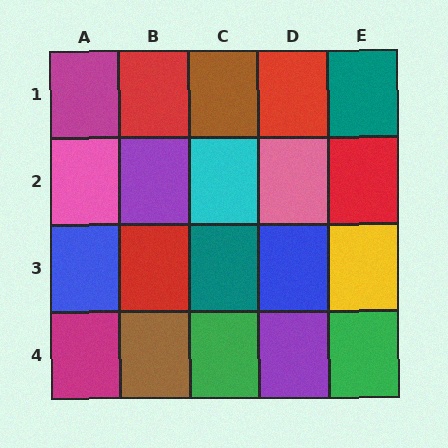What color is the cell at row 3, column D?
Blue.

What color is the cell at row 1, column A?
Magenta.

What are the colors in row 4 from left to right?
Magenta, brown, green, purple, green.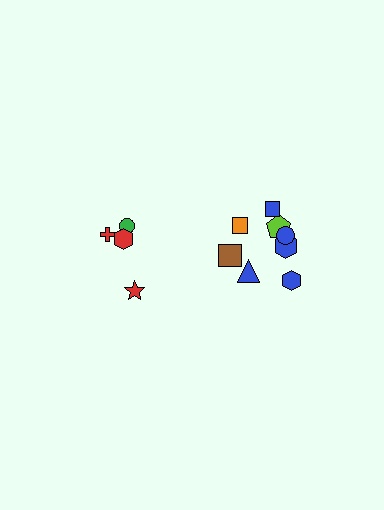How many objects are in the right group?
There are 8 objects.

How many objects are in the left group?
There are 4 objects.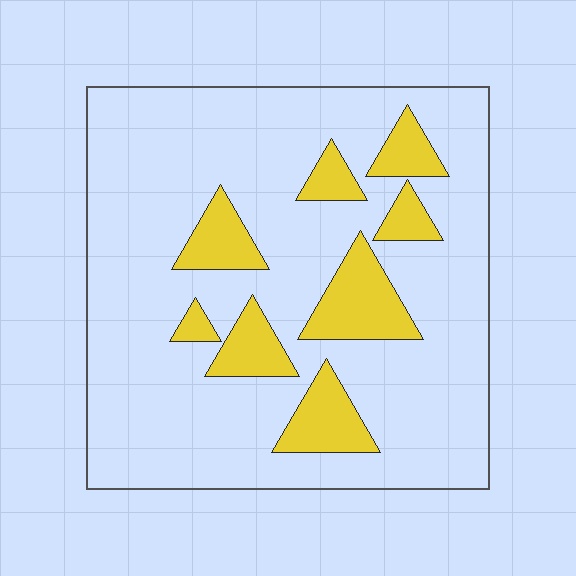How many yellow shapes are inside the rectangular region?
8.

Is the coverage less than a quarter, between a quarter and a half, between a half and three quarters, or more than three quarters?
Less than a quarter.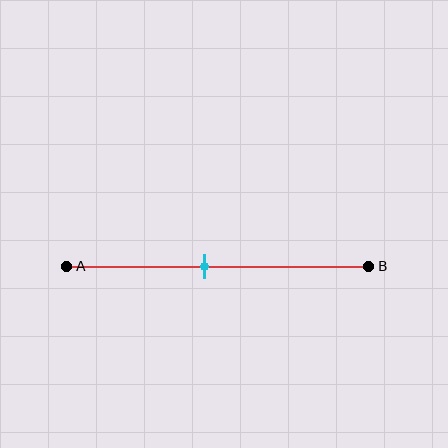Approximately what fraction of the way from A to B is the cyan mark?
The cyan mark is approximately 45% of the way from A to B.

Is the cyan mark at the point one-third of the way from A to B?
No, the mark is at about 45% from A, not at the 33% one-third point.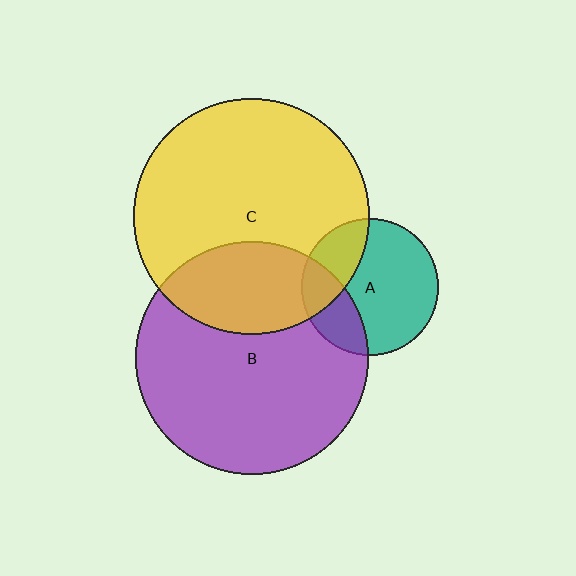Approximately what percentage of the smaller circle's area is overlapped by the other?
Approximately 30%.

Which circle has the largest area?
Circle C (yellow).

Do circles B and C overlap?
Yes.